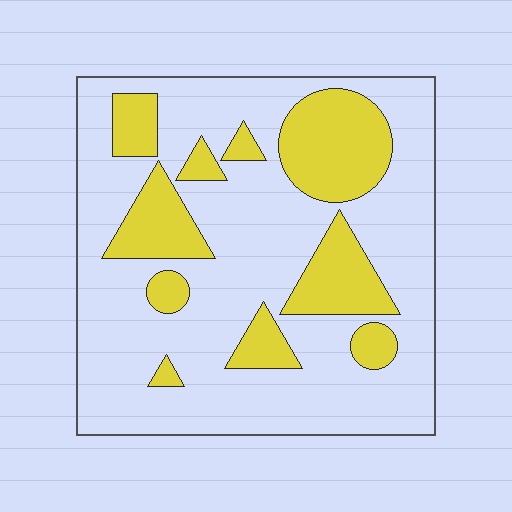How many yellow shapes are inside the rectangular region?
10.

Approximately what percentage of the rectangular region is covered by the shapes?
Approximately 25%.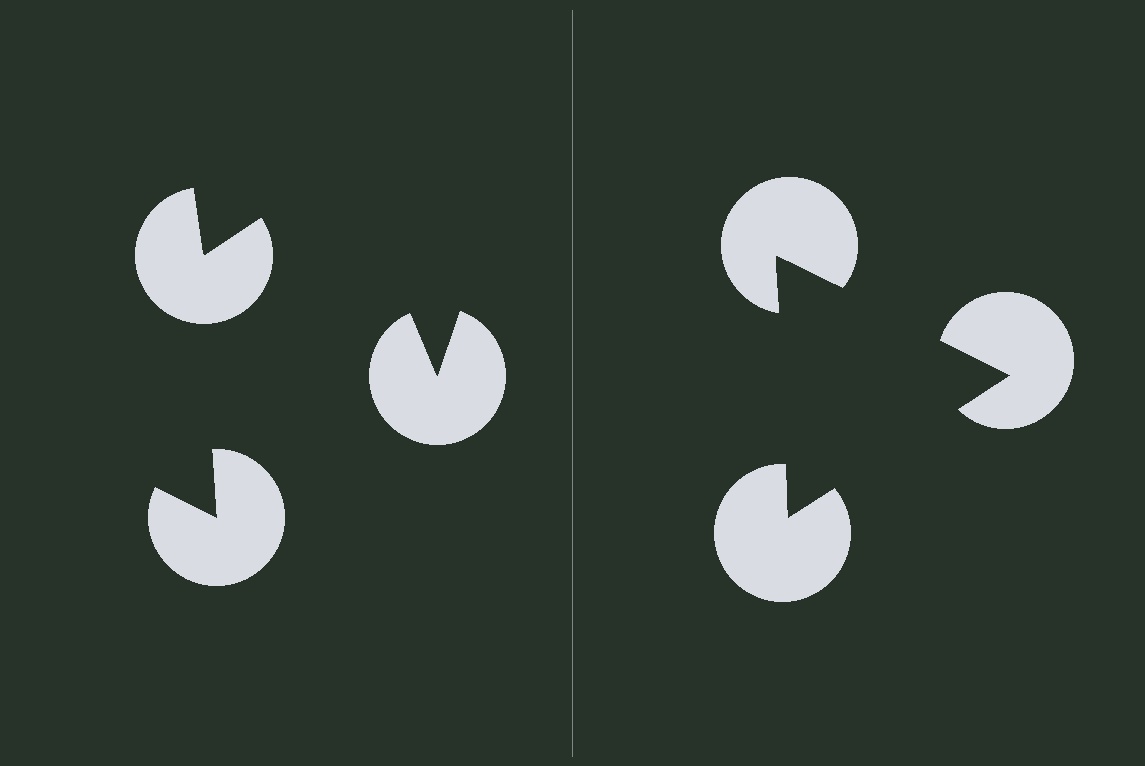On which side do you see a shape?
An illusory triangle appears on the right side. On the left side the wedge cuts are rotated, so no coherent shape forms.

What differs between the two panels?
The pac-man discs are positioned identically on both sides; only the wedge orientations differ. On the right they align to a triangle; on the left they are misaligned.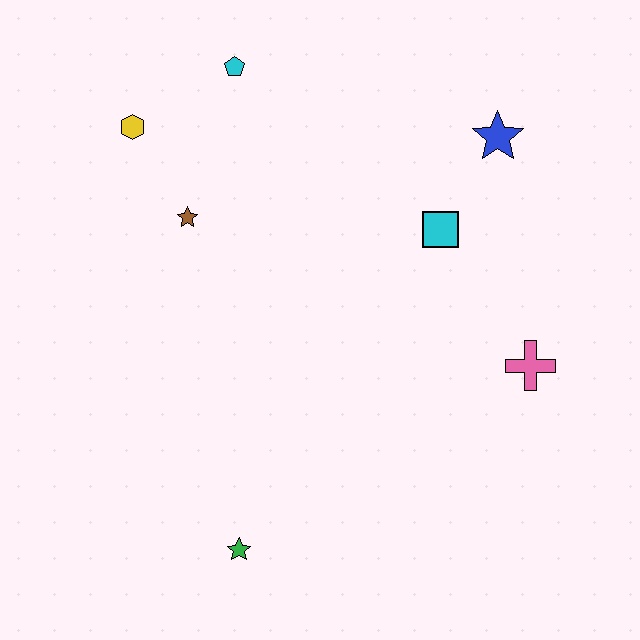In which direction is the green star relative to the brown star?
The green star is below the brown star.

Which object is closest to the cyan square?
The blue star is closest to the cyan square.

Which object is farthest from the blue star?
The green star is farthest from the blue star.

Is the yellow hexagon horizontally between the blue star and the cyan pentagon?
No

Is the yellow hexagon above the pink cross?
Yes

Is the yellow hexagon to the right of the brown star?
No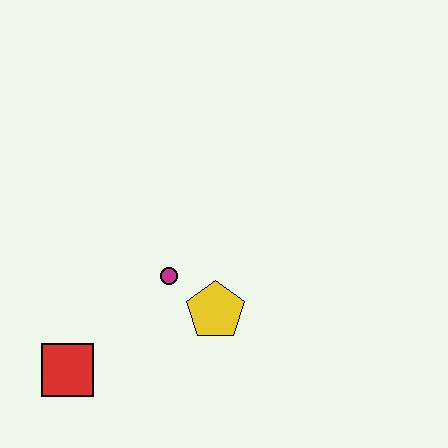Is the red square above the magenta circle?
No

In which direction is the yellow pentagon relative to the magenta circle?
The yellow pentagon is to the right of the magenta circle.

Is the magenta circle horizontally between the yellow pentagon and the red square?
Yes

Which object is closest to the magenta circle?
The yellow pentagon is closest to the magenta circle.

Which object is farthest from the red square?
The yellow pentagon is farthest from the red square.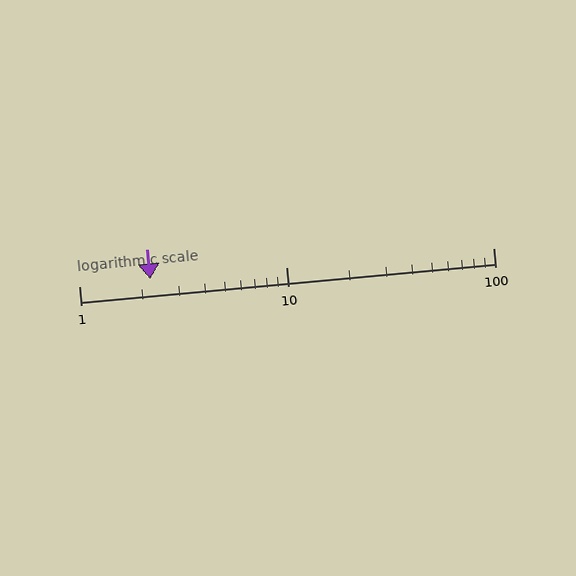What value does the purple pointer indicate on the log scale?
The pointer indicates approximately 2.2.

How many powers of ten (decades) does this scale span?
The scale spans 2 decades, from 1 to 100.